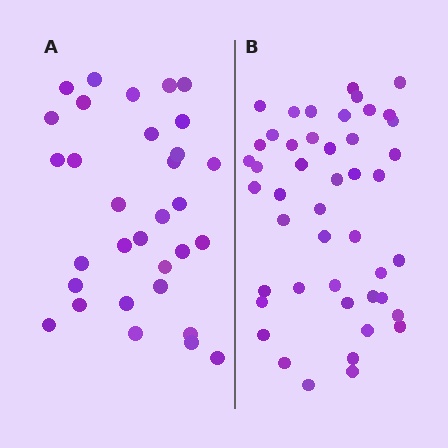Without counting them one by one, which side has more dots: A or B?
Region B (the right region) has more dots.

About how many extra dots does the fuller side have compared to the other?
Region B has approximately 15 more dots than region A.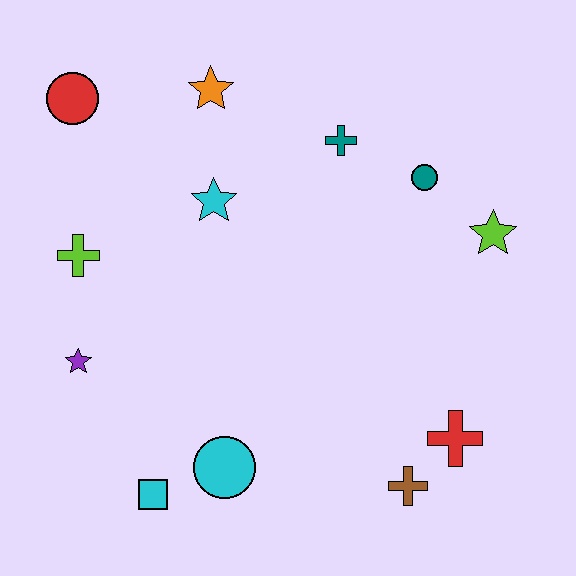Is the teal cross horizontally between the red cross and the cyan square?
Yes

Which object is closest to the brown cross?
The red cross is closest to the brown cross.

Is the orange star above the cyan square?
Yes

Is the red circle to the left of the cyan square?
Yes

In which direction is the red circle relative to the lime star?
The red circle is to the left of the lime star.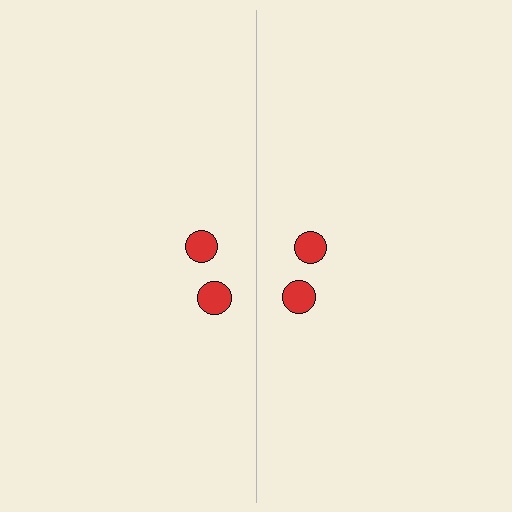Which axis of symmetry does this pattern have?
The pattern has a vertical axis of symmetry running through the center of the image.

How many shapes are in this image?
There are 4 shapes in this image.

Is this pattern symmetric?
Yes, this pattern has bilateral (reflection) symmetry.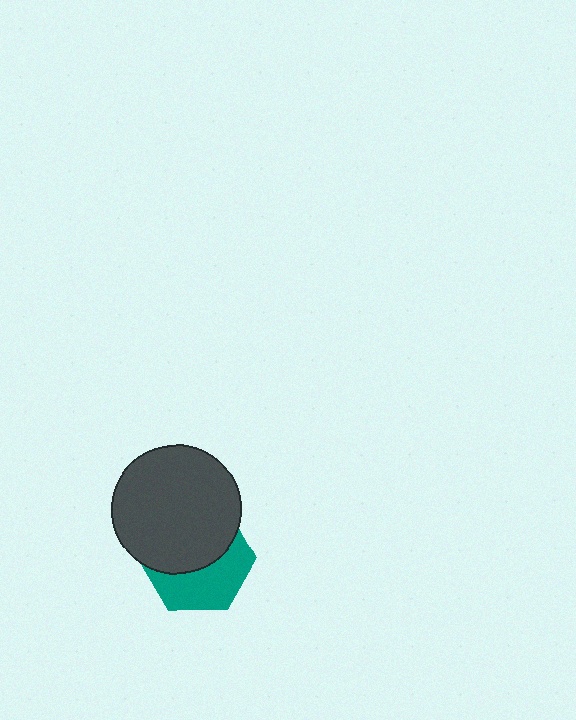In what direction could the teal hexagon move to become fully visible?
The teal hexagon could move down. That would shift it out from behind the dark gray circle entirely.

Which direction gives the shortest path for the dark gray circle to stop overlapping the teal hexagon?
Moving up gives the shortest separation.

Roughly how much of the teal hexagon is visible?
About half of it is visible (roughly 46%).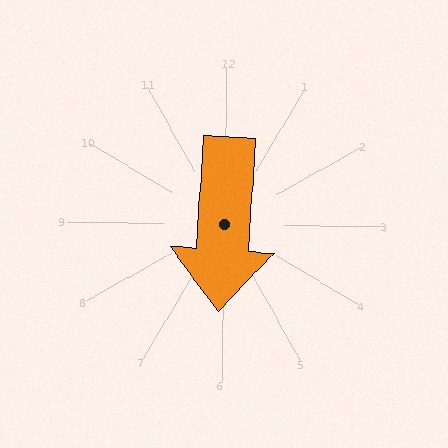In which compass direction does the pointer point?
South.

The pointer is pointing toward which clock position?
Roughly 6 o'clock.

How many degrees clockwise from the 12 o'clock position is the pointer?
Approximately 183 degrees.